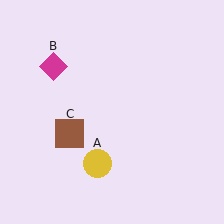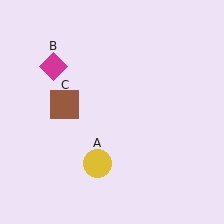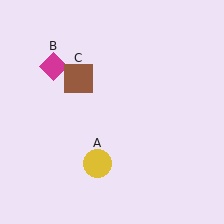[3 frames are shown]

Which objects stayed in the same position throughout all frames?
Yellow circle (object A) and magenta diamond (object B) remained stationary.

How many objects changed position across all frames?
1 object changed position: brown square (object C).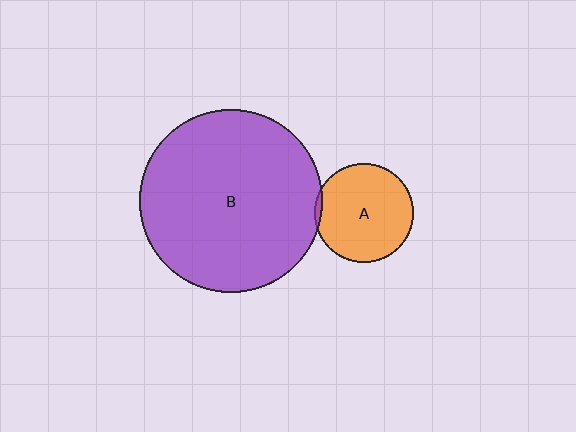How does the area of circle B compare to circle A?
Approximately 3.4 times.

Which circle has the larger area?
Circle B (purple).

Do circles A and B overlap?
Yes.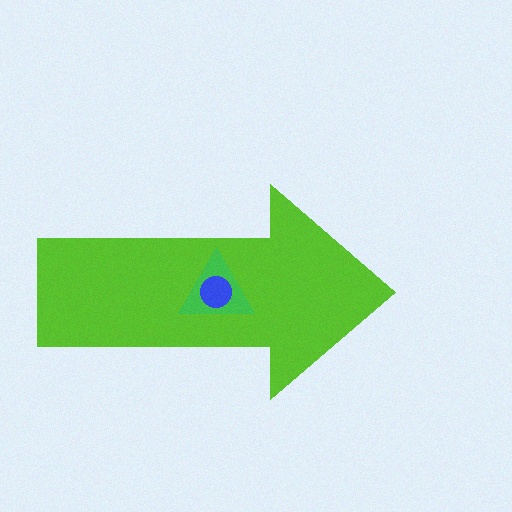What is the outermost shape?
The lime arrow.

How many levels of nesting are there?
3.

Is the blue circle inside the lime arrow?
Yes.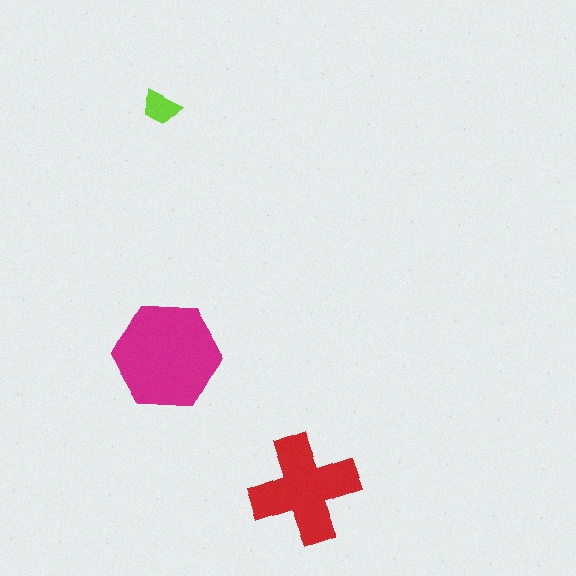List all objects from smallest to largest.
The lime trapezoid, the red cross, the magenta hexagon.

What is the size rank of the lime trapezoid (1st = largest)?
3rd.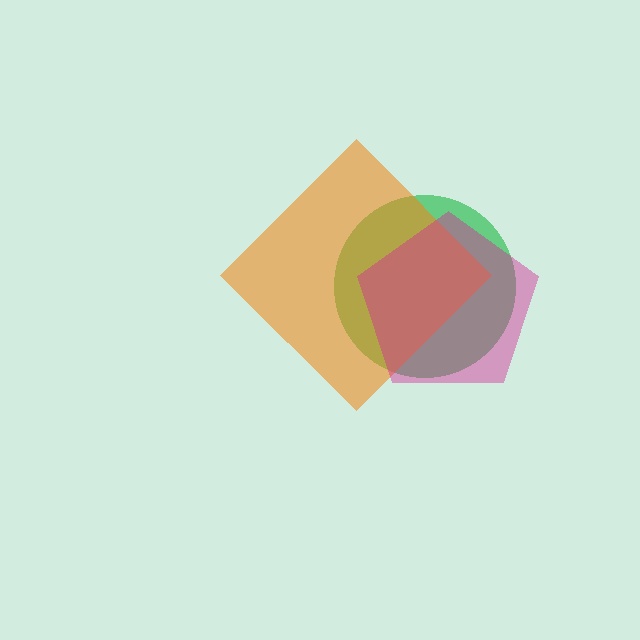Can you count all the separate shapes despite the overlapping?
Yes, there are 3 separate shapes.